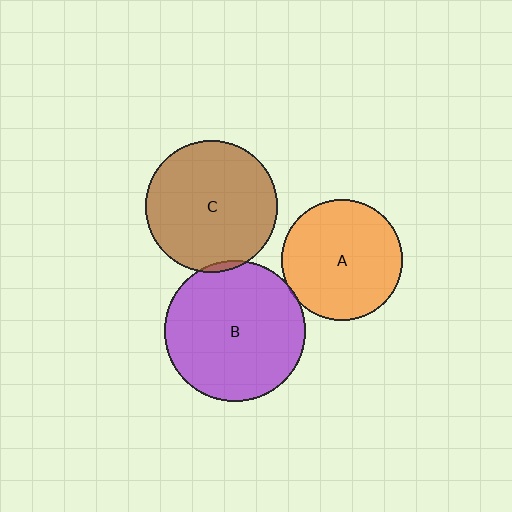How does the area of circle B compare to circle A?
Approximately 1.4 times.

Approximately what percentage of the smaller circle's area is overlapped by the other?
Approximately 5%.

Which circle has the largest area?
Circle B (purple).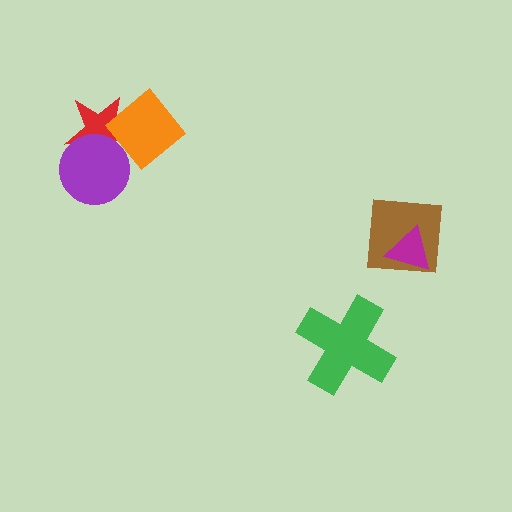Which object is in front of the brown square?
The magenta triangle is in front of the brown square.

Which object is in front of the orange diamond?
The purple circle is in front of the orange diamond.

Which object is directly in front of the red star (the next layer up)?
The orange diamond is directly in front of the red star.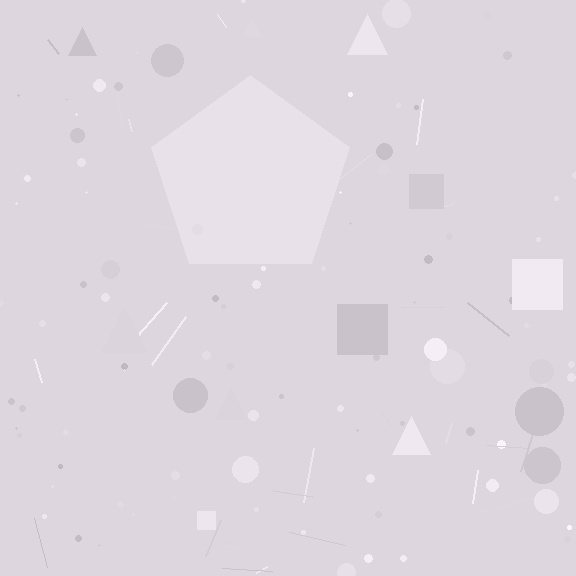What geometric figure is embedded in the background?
A pentagon is embedded in the background.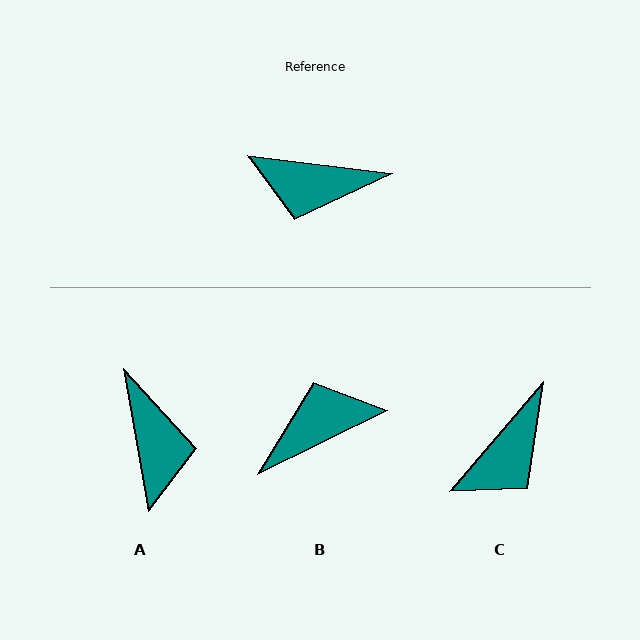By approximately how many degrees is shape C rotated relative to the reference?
Approximately 56 degrees counter-clockwise.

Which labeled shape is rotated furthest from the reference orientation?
B, about 147 degrees away.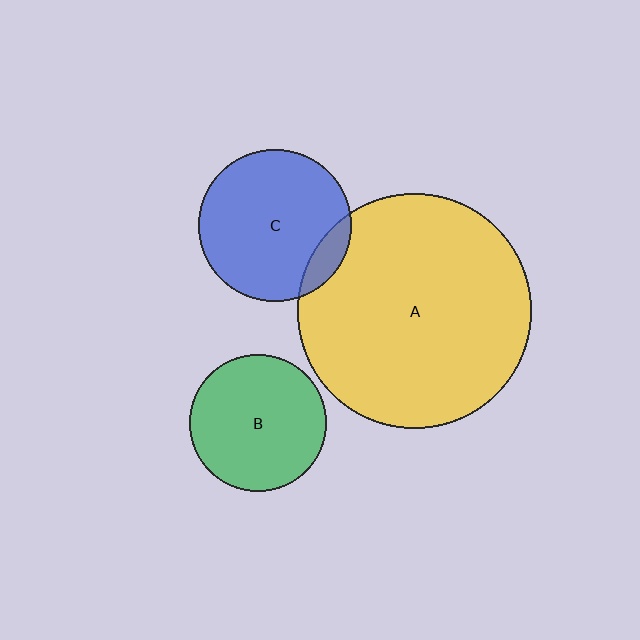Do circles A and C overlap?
Yes.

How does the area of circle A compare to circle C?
Approximately 2.4 times.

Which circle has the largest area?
Circle A (yellow).